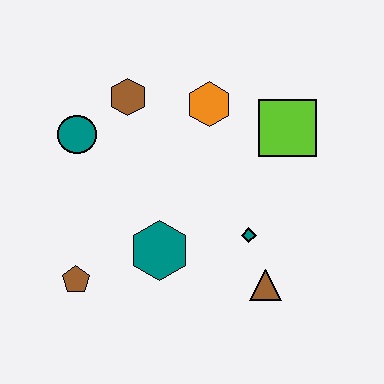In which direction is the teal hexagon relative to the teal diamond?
The teal hexagon is to the left of the teal diamond.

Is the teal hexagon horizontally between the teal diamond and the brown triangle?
No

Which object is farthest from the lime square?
The brown pentagon is farthest from the lime square.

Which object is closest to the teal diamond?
The brown triangle is closest to the teal diamond.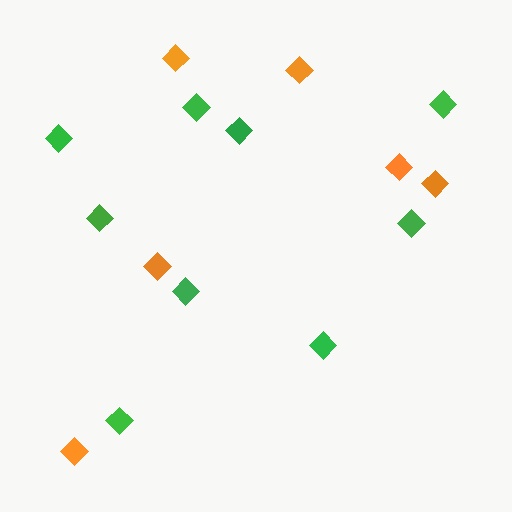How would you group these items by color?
There are 2 groups: one group of orange diamonds (6) and one group of green diamonds (9).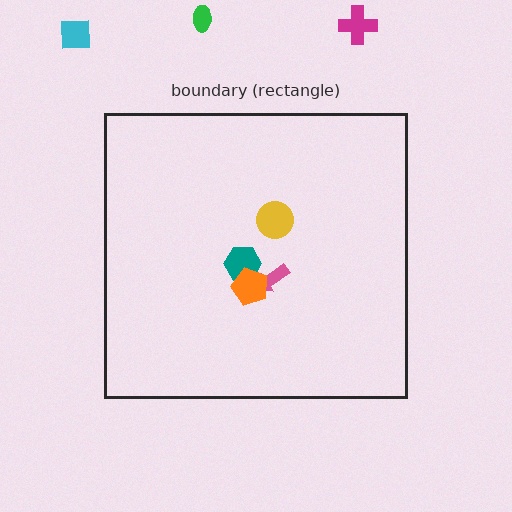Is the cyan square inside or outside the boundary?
Outside.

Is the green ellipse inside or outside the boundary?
Outside.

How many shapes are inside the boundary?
4 inside, 3 outside.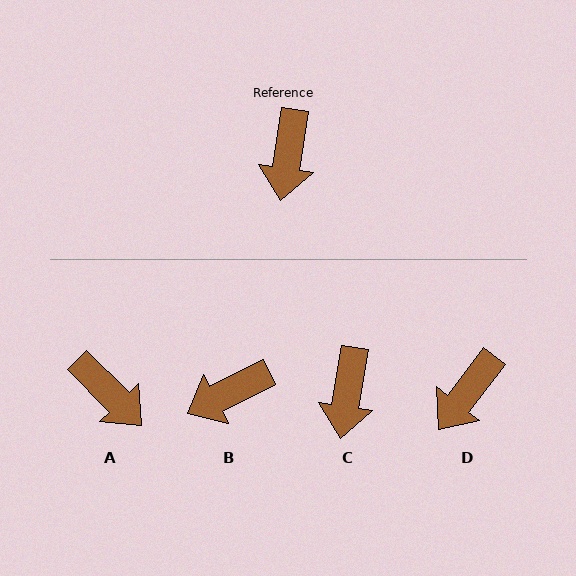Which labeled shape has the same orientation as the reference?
C.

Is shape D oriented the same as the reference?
No, it is off by about 29 degrees.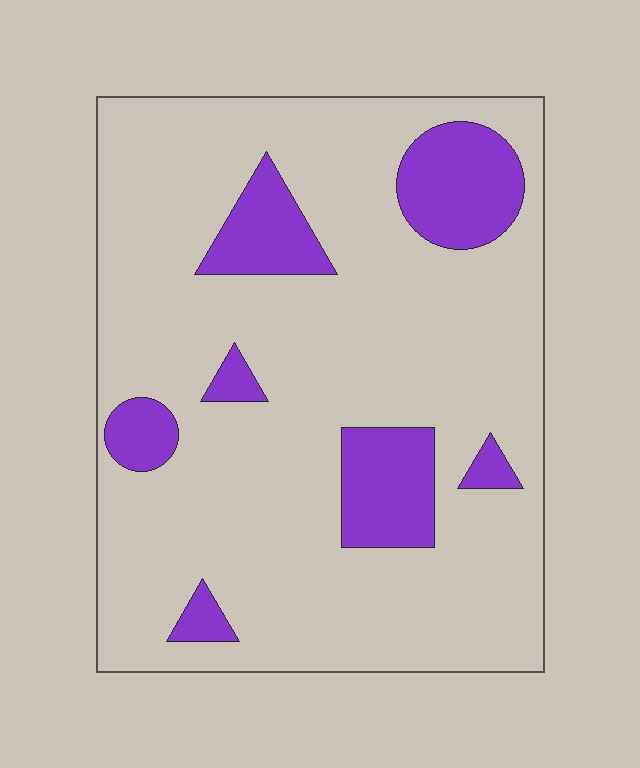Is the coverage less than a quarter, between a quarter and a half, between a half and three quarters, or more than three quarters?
Less than a quarter.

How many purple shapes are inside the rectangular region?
7.